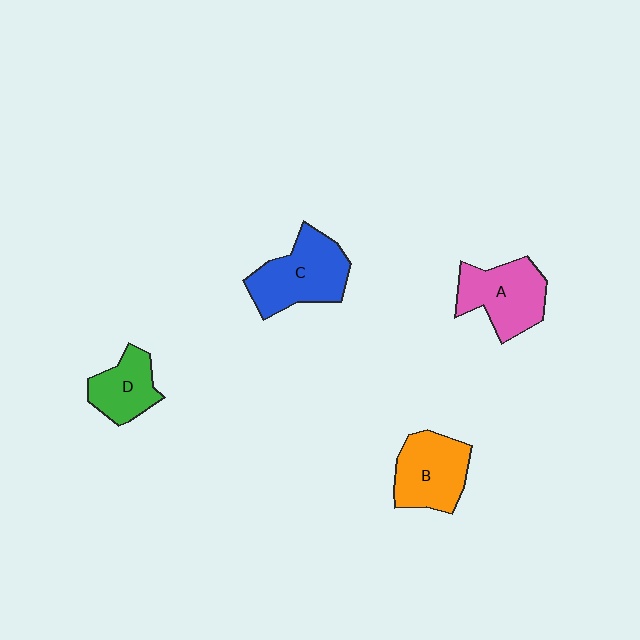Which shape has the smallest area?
Shape D (green).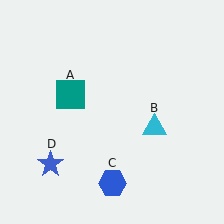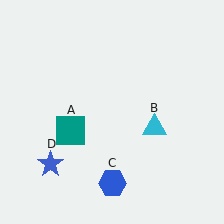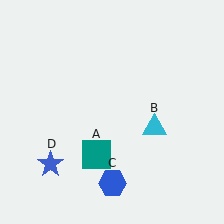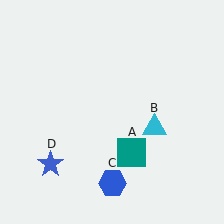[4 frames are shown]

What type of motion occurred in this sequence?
The teal square (object A) rotated counterclockwise around the center of the scene.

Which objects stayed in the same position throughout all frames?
Cyan triangle (object B) and blue hexagon (object C) and blue star (object D) remained stationary.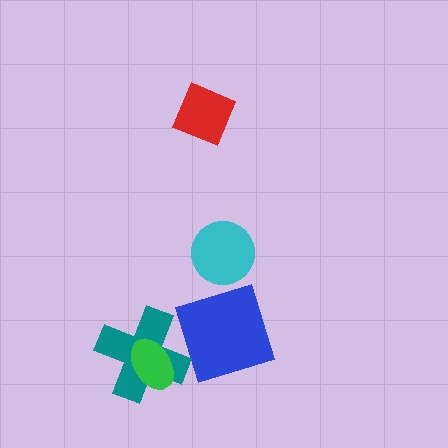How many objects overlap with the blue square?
0 objects overlap with the blue square.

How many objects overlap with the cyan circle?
0 objects overlap with the cyan circle.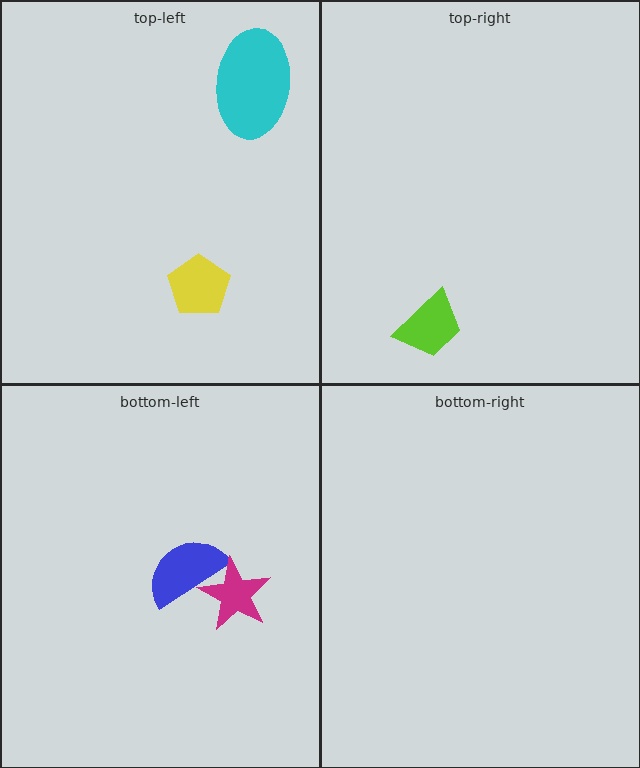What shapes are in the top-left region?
The cyan ellipse, the yellow pentagon.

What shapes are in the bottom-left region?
The blue semicircle, the magenta star.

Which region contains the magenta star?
The bottom-left region.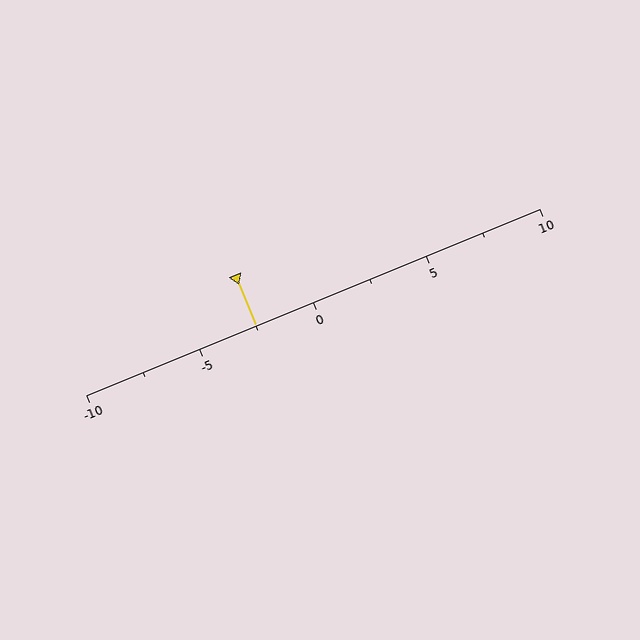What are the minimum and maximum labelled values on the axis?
The axis runs from -10 to 10.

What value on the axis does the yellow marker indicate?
The marker indicates approximately -2.5.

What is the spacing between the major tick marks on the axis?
The major ticks are spaced 5 apart.